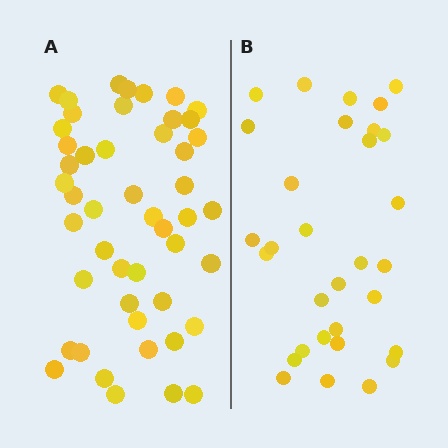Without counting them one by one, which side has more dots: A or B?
Region A (the left region) has more dots.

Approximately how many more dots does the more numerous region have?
Region A has approximately 15 more dots than region B.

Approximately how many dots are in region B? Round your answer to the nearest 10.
About 30 dots. (The exact count is 31, which rounds to 30.)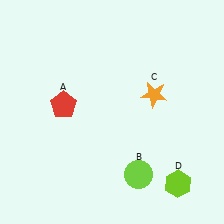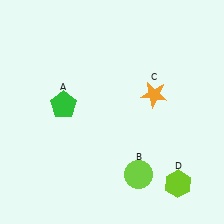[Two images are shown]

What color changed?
The pentagon (A) changed from red in Image 1 to green in Image 2.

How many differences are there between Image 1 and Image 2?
There is 1 difference between the two images.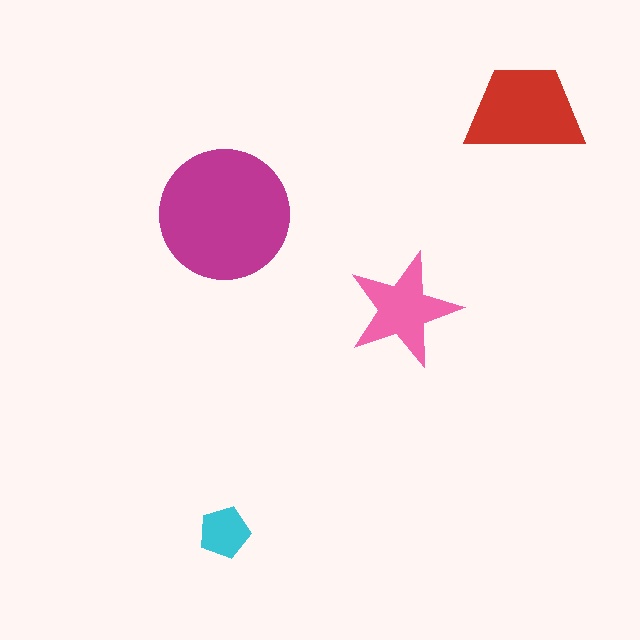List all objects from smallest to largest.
The cyan pentagon, the pink star, the red trapezoid, the magenta circle.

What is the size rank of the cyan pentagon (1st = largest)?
4th.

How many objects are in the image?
There are 4 objects in the image.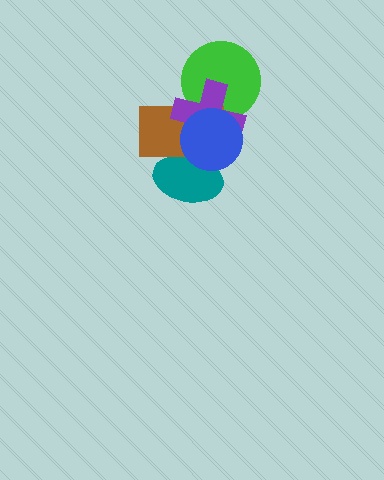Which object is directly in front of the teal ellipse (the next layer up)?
The brown rectangle is directly in front of the teal ellipse.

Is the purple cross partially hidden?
Yes, it is partially covered by another shape.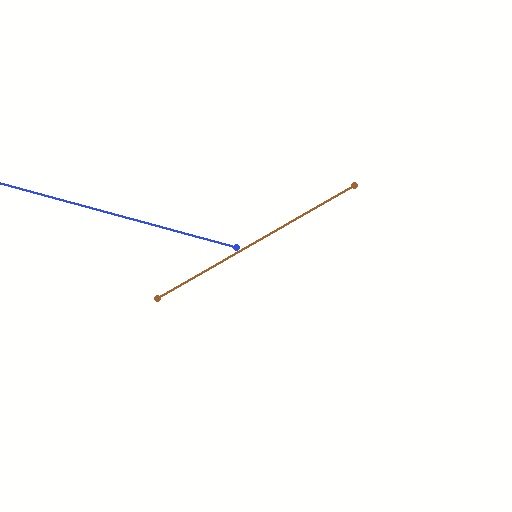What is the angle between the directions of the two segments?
Approximately 45 degrees.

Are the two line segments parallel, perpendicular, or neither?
Neither parallel nor perpendicular — they differ by about 45°.